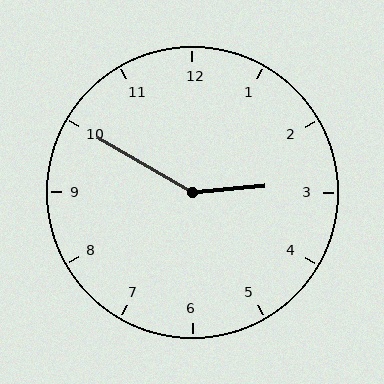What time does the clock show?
2:50.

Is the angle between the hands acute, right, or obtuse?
It is obtuse.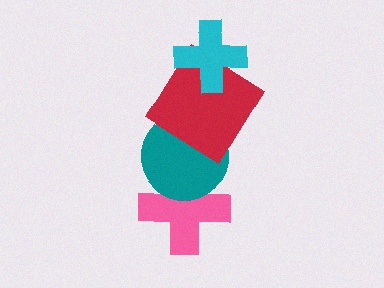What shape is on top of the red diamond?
The cyan cross is on top of the red diamond.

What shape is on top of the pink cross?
The teal circle is on top of the pink cross.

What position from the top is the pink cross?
The pink cross is 4th from the top.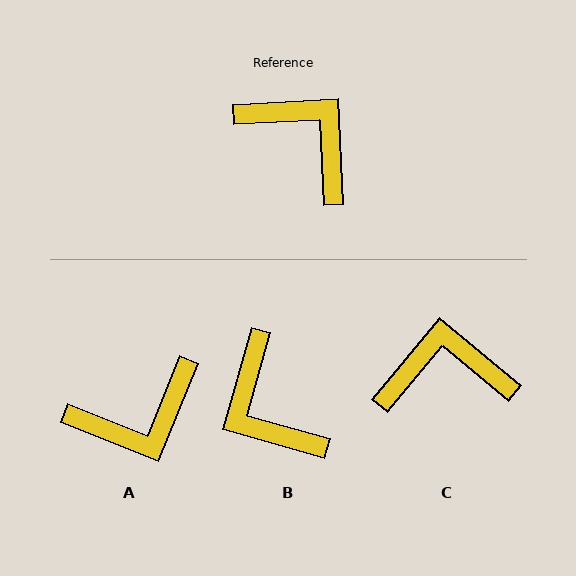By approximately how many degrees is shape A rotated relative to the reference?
Approximately 115 degrees clockwise.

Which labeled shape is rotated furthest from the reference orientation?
B, about 161 degrees away.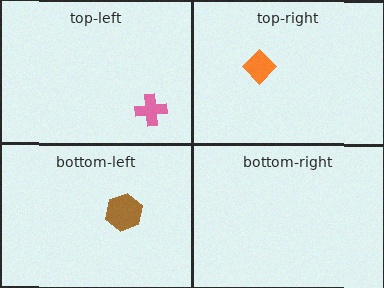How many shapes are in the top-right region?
1.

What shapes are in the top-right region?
The orange diamond.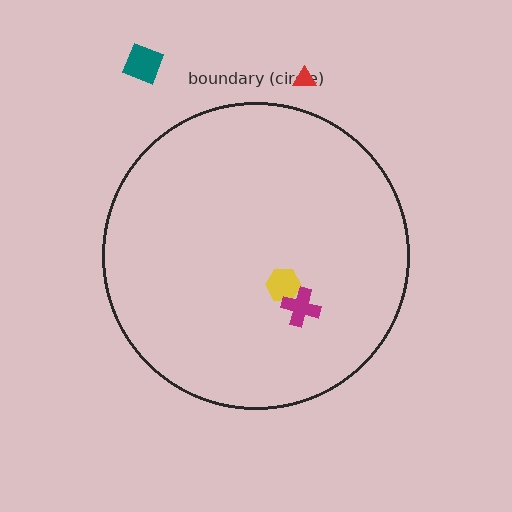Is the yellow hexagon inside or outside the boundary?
Inside.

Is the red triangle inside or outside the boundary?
Outside.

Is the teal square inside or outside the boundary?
Outside.